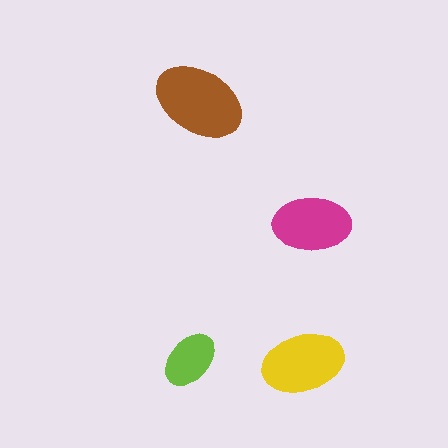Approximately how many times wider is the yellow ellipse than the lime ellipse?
About 1.5 times wider.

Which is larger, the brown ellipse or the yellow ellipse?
The brown one.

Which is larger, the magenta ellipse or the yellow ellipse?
The yellow one.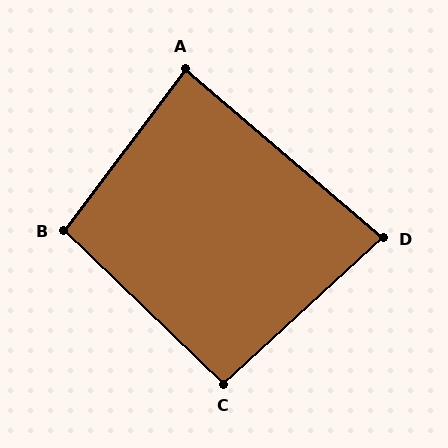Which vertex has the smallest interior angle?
D, at approximately 83 degrees.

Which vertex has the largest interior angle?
B, at approximately 97 degrees.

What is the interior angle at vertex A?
Approximately 86 degrees (approximately right).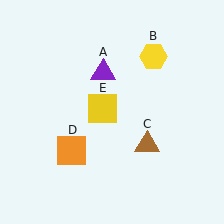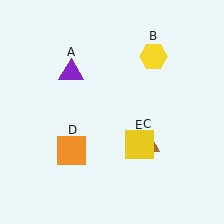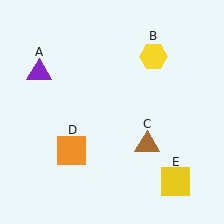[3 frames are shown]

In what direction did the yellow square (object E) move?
The yellow square (object E) moved down and to the right.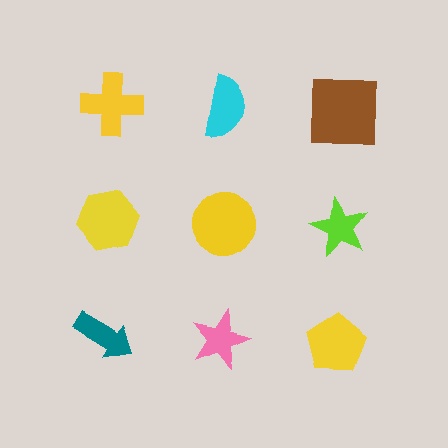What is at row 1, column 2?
A cyan semicircle.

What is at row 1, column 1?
A yellow cross.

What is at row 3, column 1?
A teal arrow.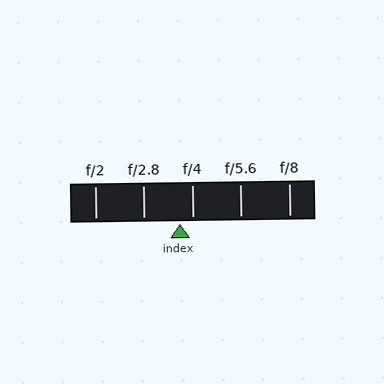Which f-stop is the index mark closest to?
The index mark is closest to f/4.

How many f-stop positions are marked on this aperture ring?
There are 5 f-stop positions marked.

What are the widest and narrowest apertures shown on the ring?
The widest aperture shown is f/2 and the narrowest is f/8.